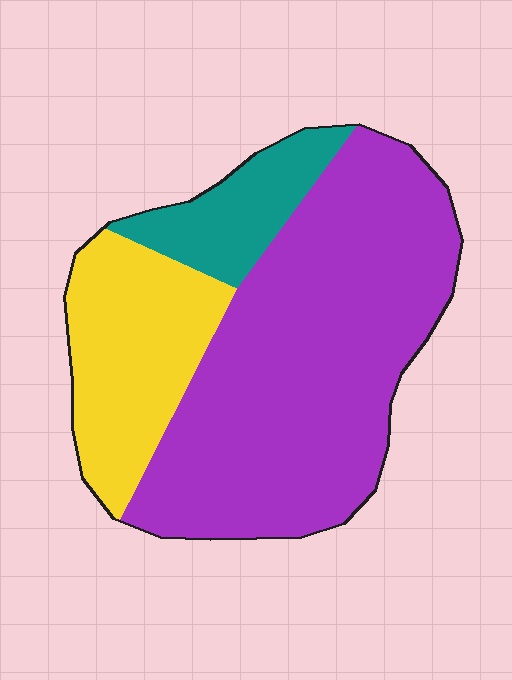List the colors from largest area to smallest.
From largest to smallest: purple, yellow, teal.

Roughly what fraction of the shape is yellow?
Yellow takes up about one quarter (1/4) of the shape.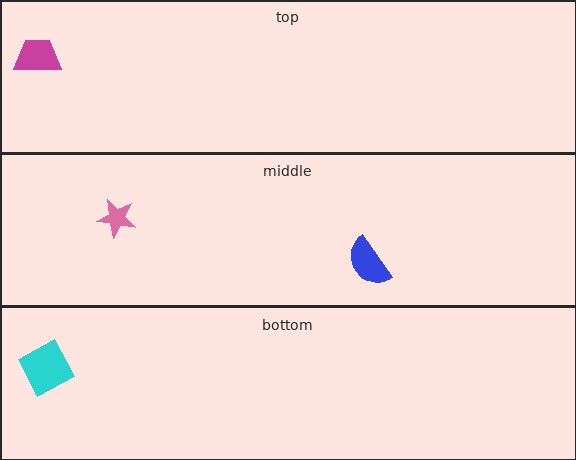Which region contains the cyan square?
The bottom region.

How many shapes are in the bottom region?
1.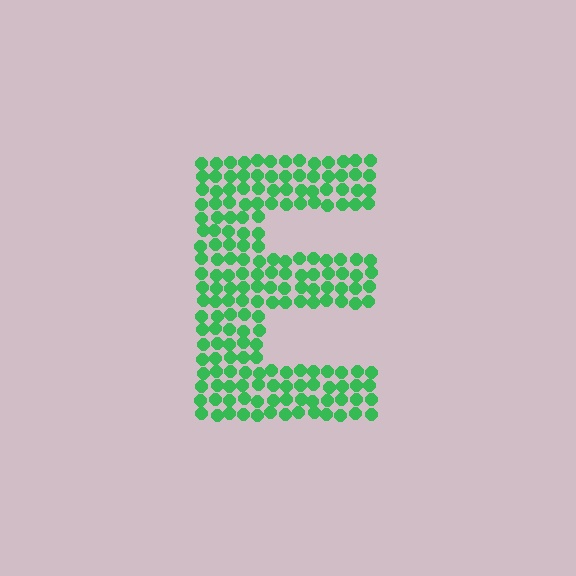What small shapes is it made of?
It is made of small circles.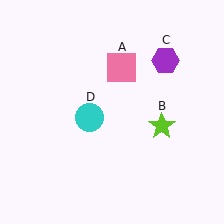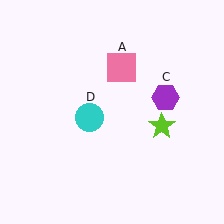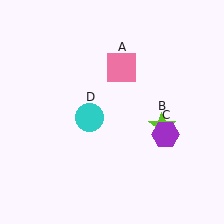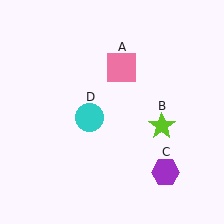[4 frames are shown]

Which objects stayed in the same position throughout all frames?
Pink square (object A) and lime star (object B) and cyan circle (object D) remained stationary.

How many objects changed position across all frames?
1 object changed position: purple hexagon (object C).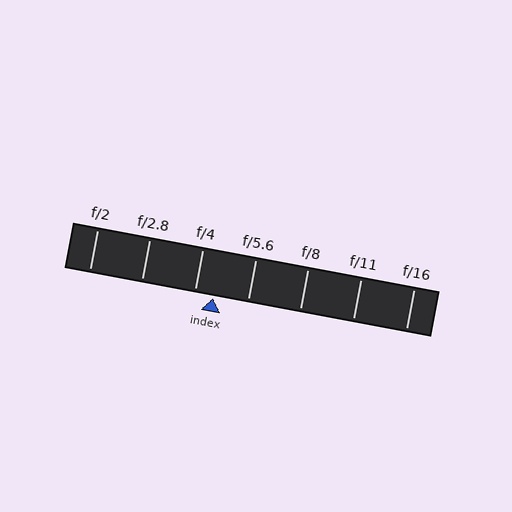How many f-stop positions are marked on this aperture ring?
There are 7 f-stop positions marked.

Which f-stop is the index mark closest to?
The index mark is closest to f/4.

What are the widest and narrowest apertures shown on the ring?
The widest aperture shown is f/2 and the narrowest is f/16.